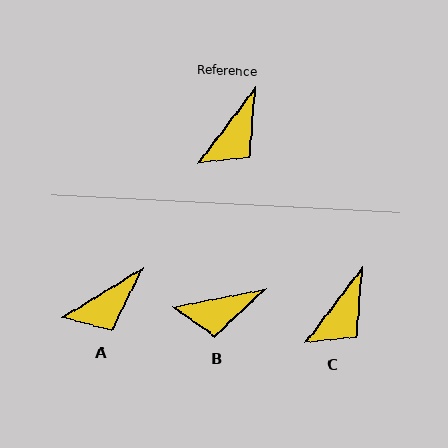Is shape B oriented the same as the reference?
No, it is off by about 41 degrees.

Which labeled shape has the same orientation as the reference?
C.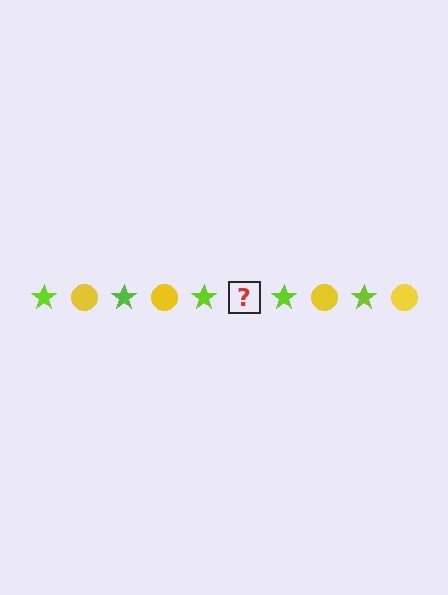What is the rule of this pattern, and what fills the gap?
The rule is that the pattern alternates between lime star and yellow circle. The gap should be filled with a yellow circle.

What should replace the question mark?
The question mark should be replaced with a yellow circle.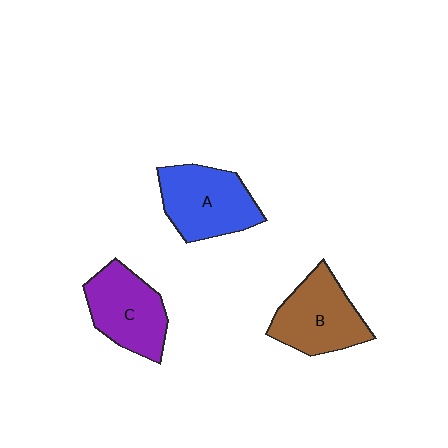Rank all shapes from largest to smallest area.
From largest to smallest: A (blue), B (brown), C (purple).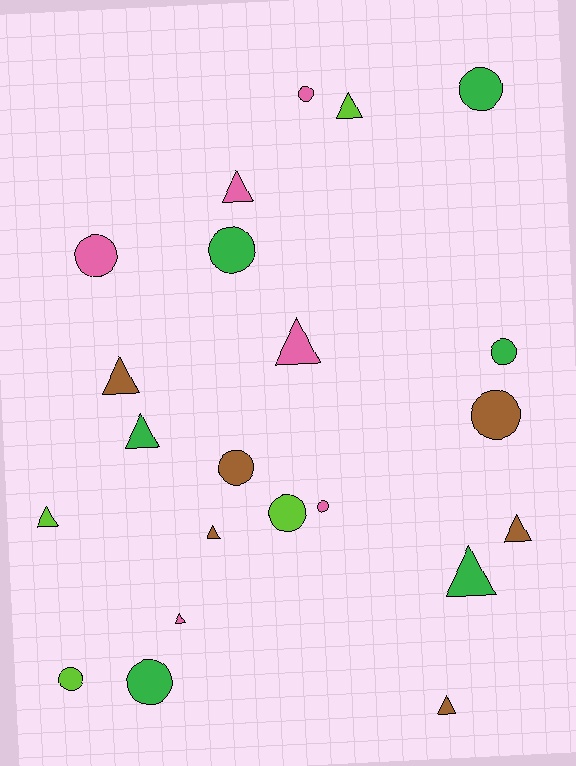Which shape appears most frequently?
Circle, with 11 objects.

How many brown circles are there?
There are 2 brown circles.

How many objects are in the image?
There are 22 objects.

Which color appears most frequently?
Pink, with 6 objects.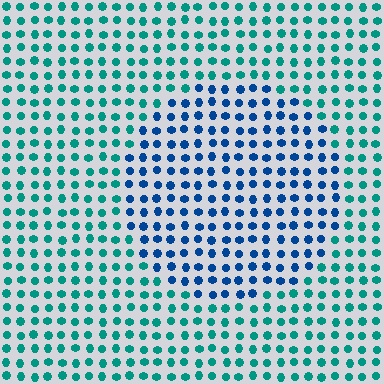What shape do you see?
I see a circle.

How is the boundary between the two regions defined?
The boundary is defined purely by a slight shift in hue (about 41 degrees). Spacing, size, and orientation are identical on both sides.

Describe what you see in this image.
The image is filled with small teal elements in a uniform arrangement. A circle-shaped region is visible where the elements are tinted to a slightly different hue, forming a subtle color boundary.